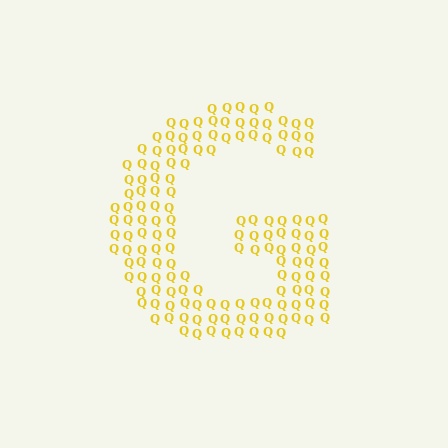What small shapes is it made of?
It is made of small letter Q's.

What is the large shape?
The large shape is the letter G.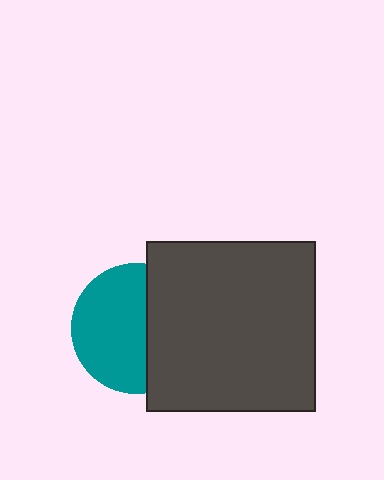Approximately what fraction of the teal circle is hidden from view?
Roughly 41% of the teal circle is hidden behind the dark gray square.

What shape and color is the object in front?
The object in front is a dark gray square.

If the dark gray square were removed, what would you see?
You would see the complete teal circle.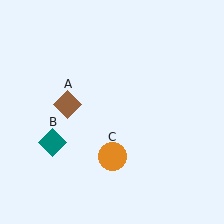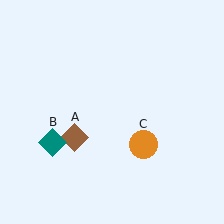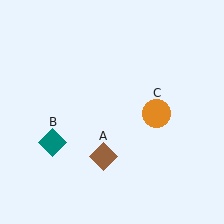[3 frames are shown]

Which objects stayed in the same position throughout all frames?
Teal diamond (object B) remained stationary.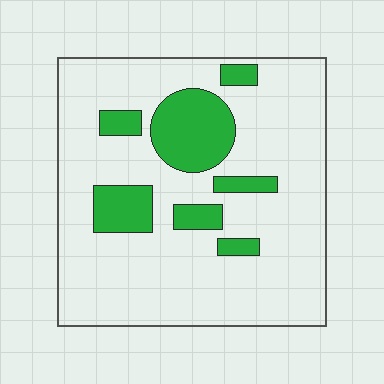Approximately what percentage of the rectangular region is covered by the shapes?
Approximately 20%.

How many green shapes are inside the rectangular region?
7.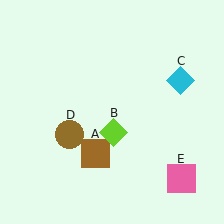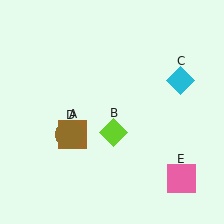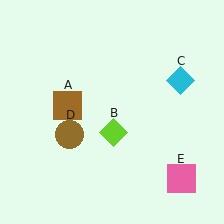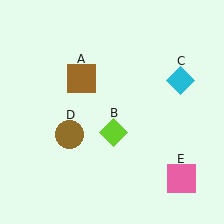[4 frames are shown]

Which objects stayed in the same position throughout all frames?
Lime diamond (object B) and cyan diamond (object C) and brown circle (object D) and pink square (object E) remained stationary.